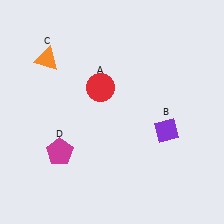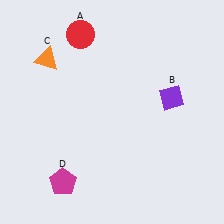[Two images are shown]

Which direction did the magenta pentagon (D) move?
The magenta pentagon (D) moved down.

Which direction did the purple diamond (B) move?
The purple diamond (B) moved up.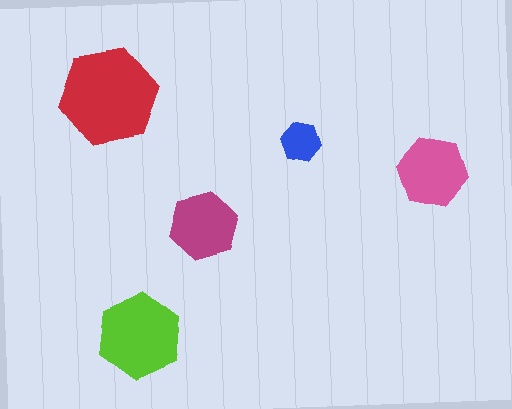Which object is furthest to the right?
The pink hexagon is rightmost.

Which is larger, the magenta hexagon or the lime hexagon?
The lime one.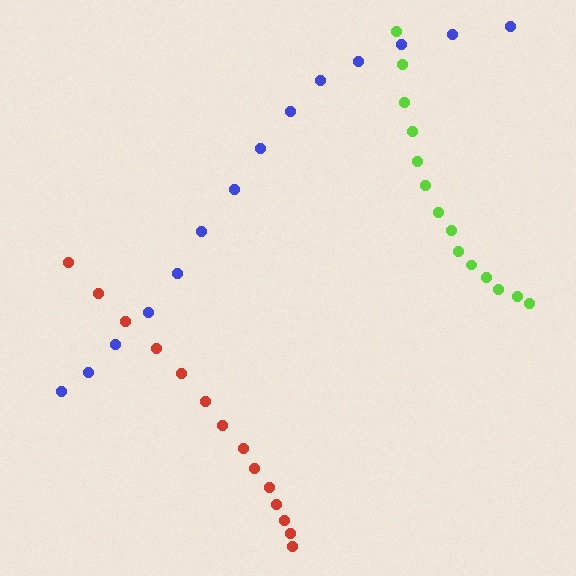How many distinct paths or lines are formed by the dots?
There are 3 distinct paths.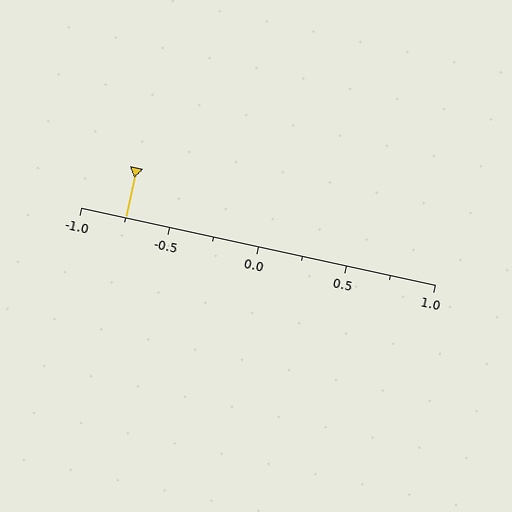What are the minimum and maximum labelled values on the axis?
The axis runs from -1.0 to 1.0.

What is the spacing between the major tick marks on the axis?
The major ticks are spaced 0.5 apart.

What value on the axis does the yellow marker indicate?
The marker indicates approximately -0.75.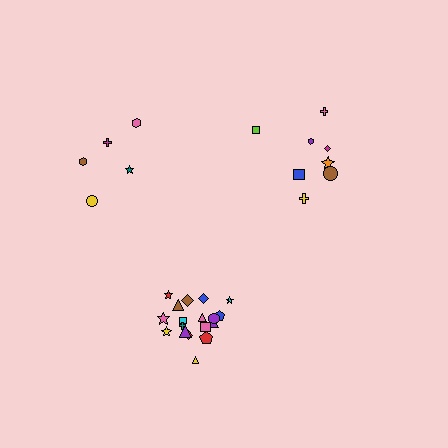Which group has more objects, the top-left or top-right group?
The top-right group.